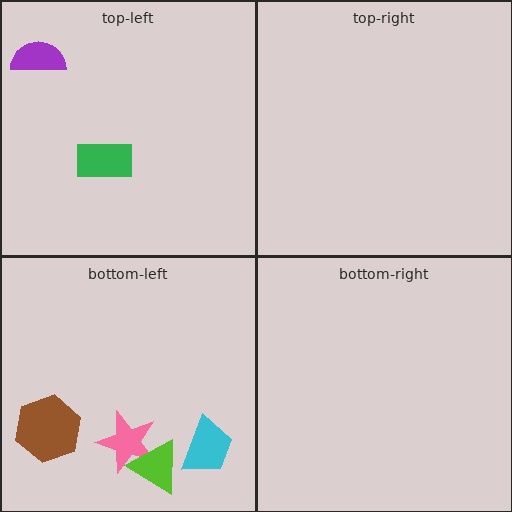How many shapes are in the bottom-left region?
4.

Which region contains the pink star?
The bottom-left region.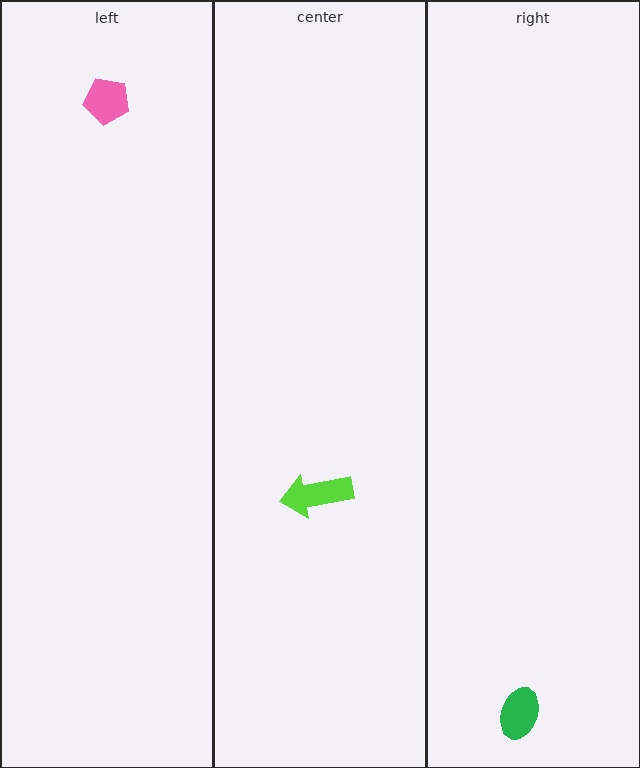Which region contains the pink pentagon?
The left region.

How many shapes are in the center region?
1.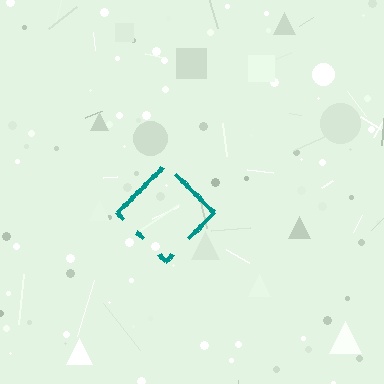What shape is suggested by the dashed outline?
The dashed outline suggests a diamond.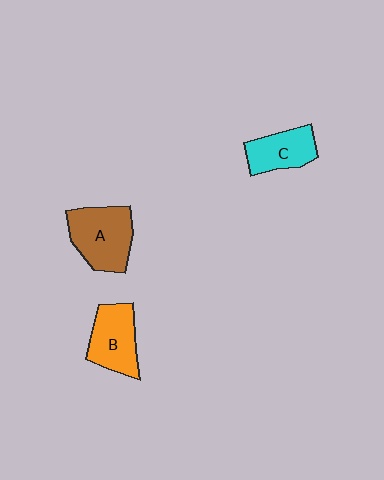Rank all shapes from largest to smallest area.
From largest to smallest: A (brown), B (orange), C (cyan).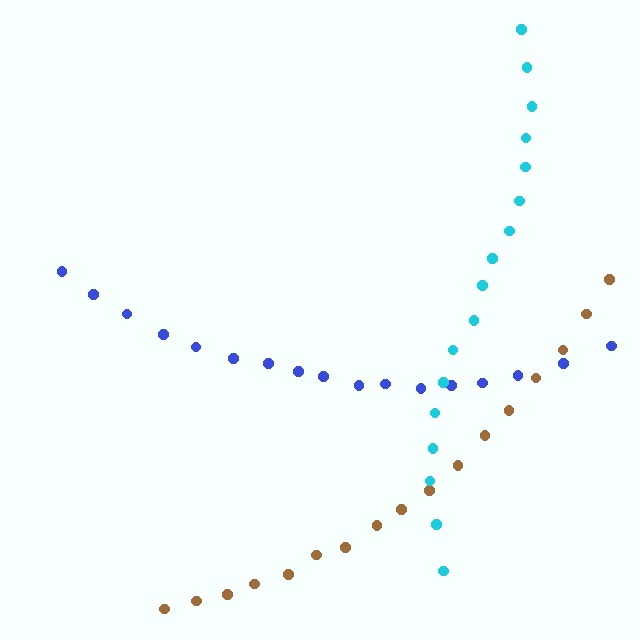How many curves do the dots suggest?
There are 3 distinct paths.